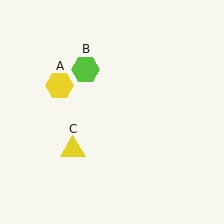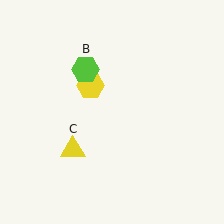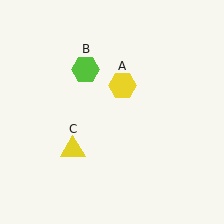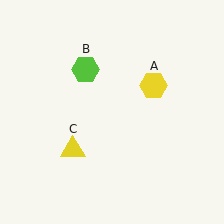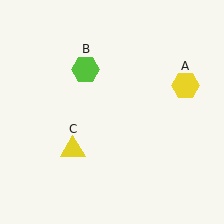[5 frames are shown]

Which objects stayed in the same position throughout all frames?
Lime hexagon (object B) and yellow triangle (object C) remained stationary.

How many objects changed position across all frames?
1 object changed position: yellow hexagon (object A).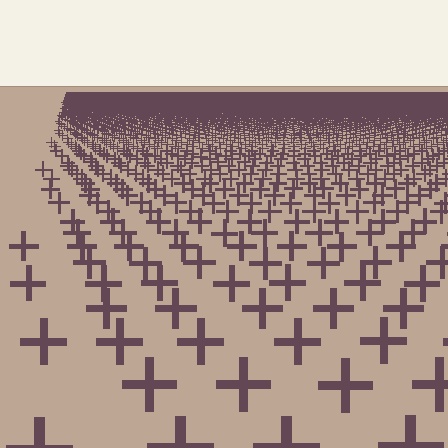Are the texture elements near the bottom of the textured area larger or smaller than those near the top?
Larger. Near the bottom, elements are closer to the viewer and appear at a bigger on-screen size.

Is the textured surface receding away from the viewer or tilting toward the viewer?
The surface is receding away from the viewer. Texture elements get smaller and denser toward the top.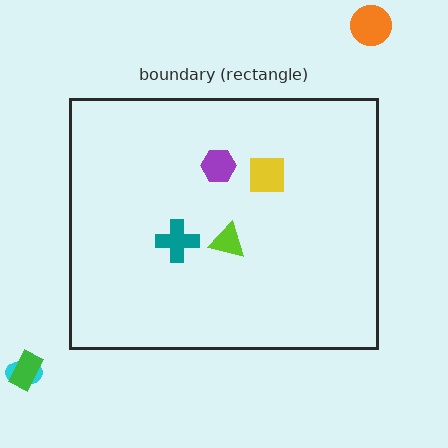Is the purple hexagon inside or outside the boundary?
Inside.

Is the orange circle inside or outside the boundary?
Outside.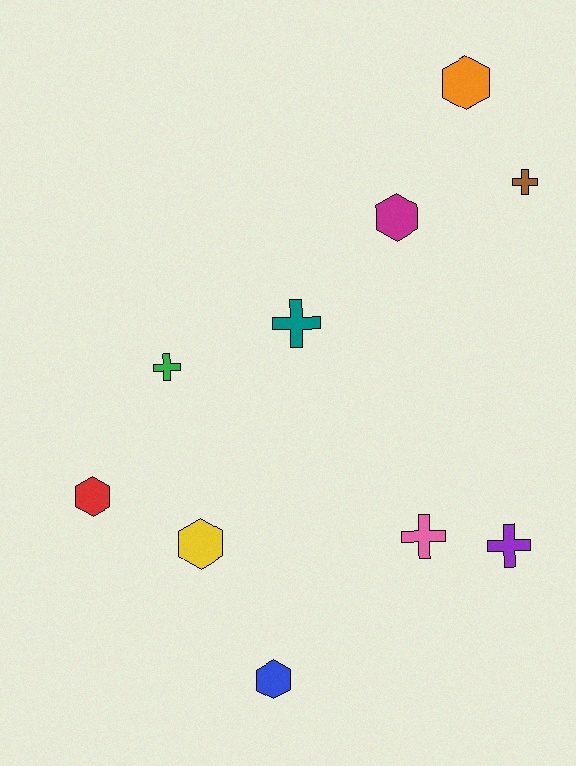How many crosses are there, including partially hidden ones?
There are 5 crosses.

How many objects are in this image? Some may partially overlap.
There are 10 objects.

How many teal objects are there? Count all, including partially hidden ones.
There is 1 teal object.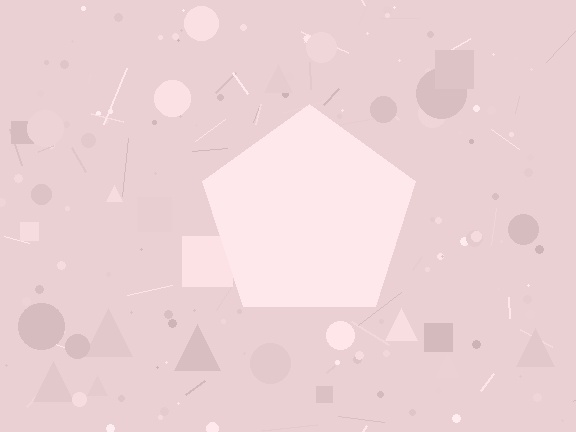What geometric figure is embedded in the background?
A pentagon is embedded in the background.